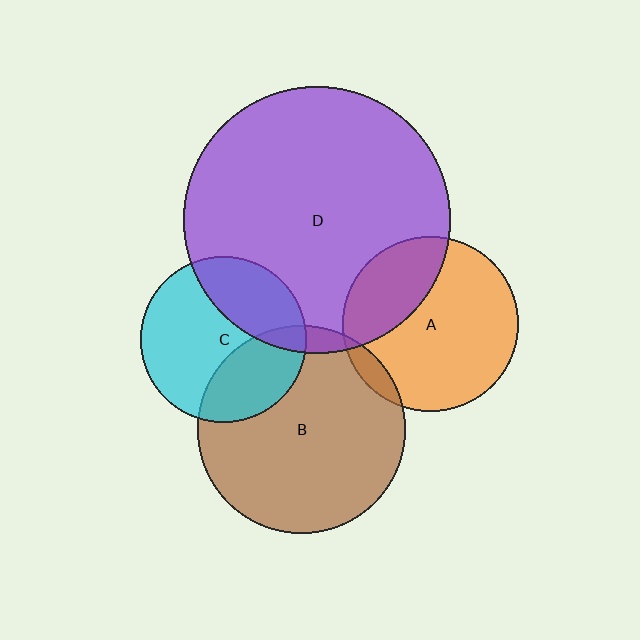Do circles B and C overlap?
Yes.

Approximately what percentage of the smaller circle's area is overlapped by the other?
Approximately 30%.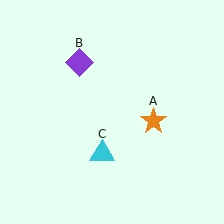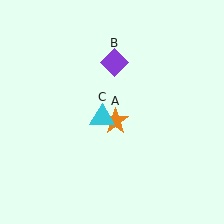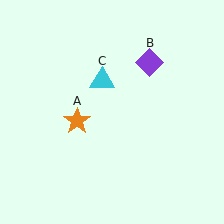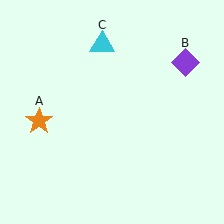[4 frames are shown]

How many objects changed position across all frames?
3 objects changed position: orange star (object A), purple diamond (object B), cyan triangle (object C).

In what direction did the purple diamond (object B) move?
The purple diamond (object B) moved right.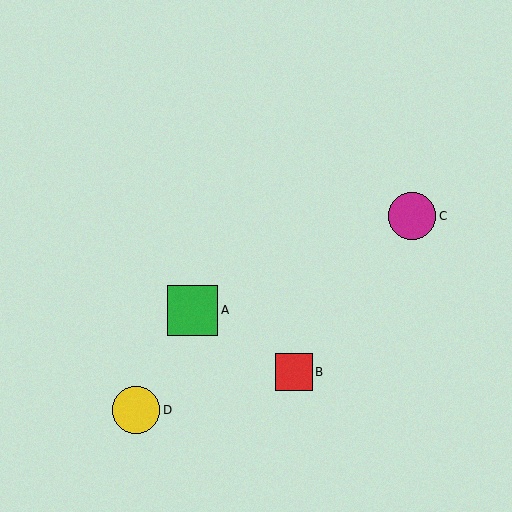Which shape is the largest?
The green square (labeled A) is the largest.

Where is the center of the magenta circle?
The center of the magenta circle is at (412, 216).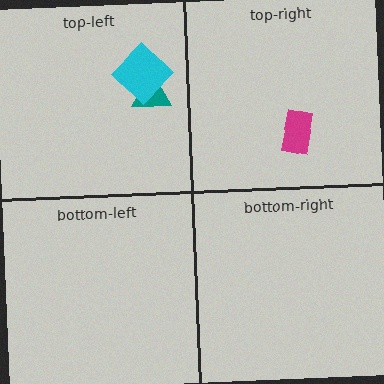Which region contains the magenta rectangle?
The top-right region.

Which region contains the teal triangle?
The top-left region.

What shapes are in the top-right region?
The magenta rectangle.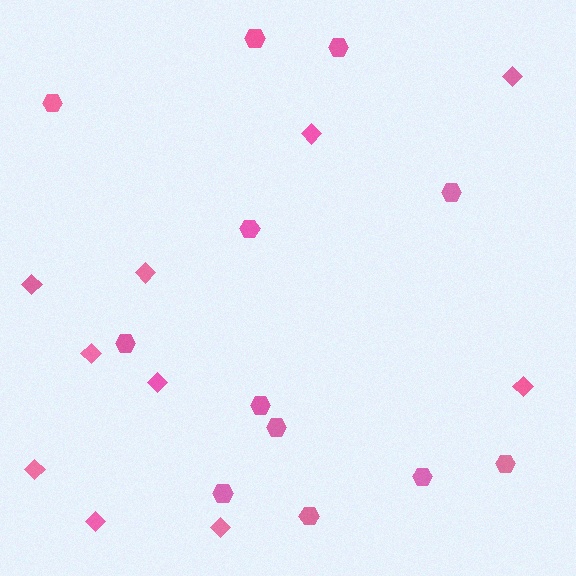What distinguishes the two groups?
There are 2 groups: one group of diamonds (10) and one group of hexagons (12).